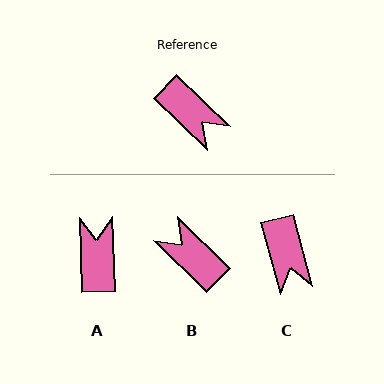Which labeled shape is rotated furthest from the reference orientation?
B, about 179 degrees away.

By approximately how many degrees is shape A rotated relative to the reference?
Approximately 136 degrees counter-clockwise.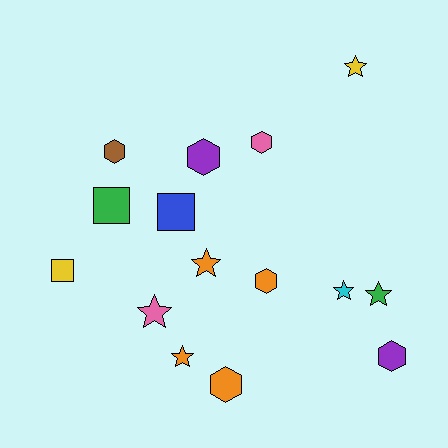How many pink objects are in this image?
There are 2 pink objects.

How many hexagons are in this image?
There are 6 hexagons.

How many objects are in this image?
There are 15 objects.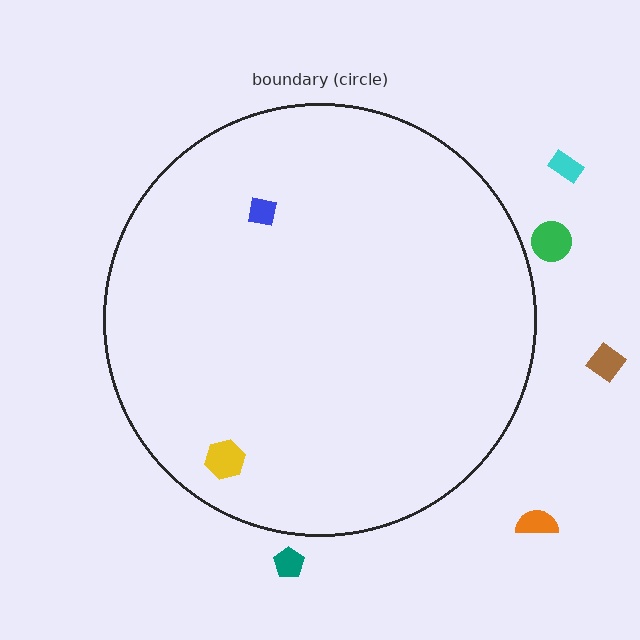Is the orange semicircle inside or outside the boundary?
Outside.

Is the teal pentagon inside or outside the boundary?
Outside.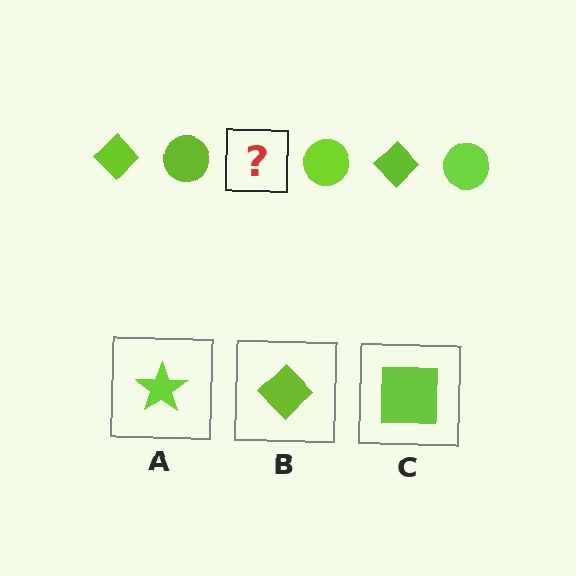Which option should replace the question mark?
Option B.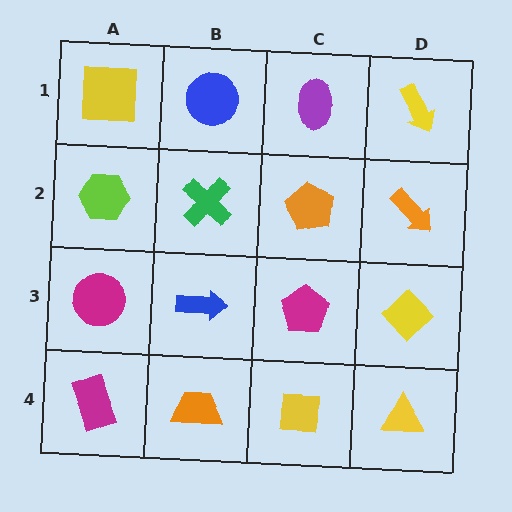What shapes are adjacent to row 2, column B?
A blue circle (row 1, column B), a blue arrow (row 3, column B), a lime hexagon (row 2, column A), an orange pentagon (row 2, column C).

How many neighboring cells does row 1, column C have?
3.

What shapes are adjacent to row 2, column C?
A purple ellipse (row 1, column C), a magenta pentagon (row 3, column C), a green cross (row 2, column B), an orange arrow (row 2, column D).